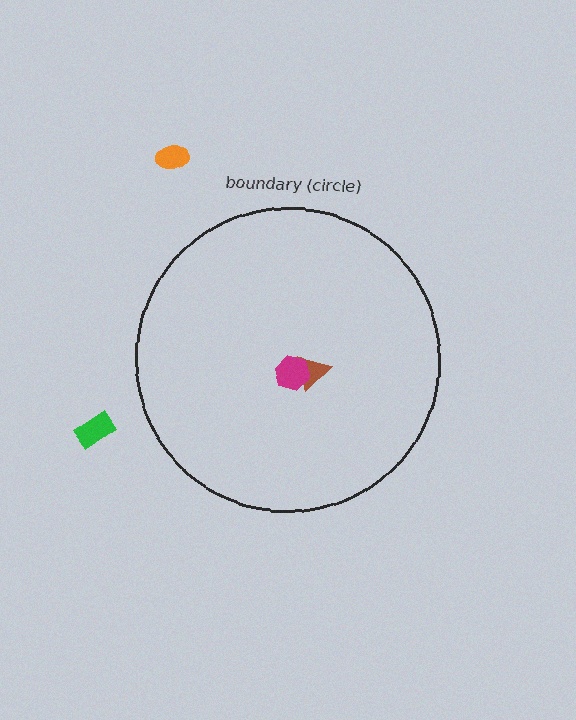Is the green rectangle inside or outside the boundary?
Outside.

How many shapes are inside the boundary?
2 inside, 2 outside.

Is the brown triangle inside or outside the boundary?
Inside.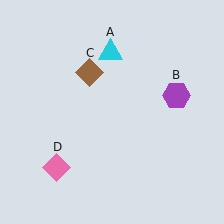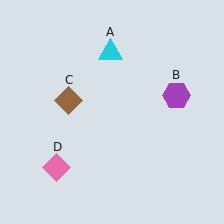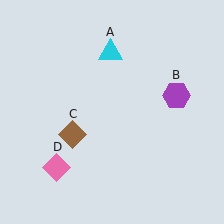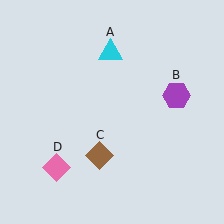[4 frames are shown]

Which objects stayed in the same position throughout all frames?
Cyan triangle (object A) and purple hexagon (object B) and pink diamond (object D) remained stationary.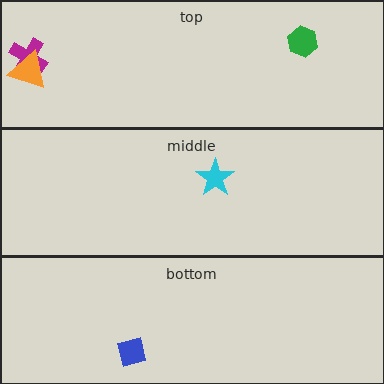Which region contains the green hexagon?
The top region.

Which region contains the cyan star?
The middle region.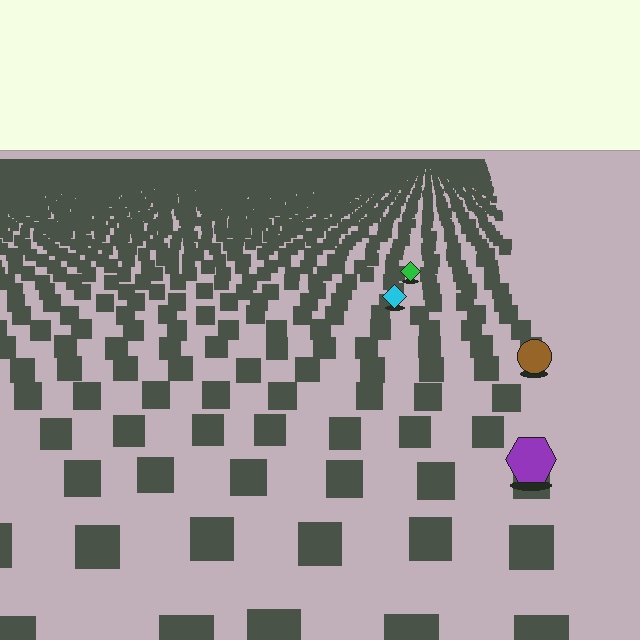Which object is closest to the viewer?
The purple hexagon is closest. The texture marks near it are larger and more spread out.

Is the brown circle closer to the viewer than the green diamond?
Yes. The brown circle is closer — you can tell from the texture gradient: the ground texture is coarser near it.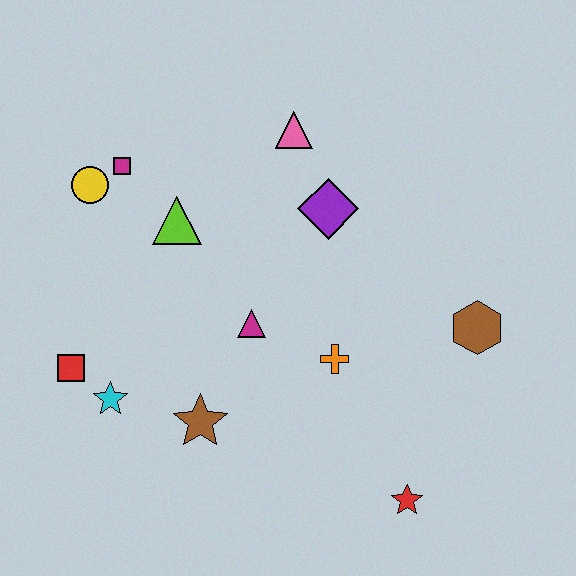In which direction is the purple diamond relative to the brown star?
The purple diamond is above the brown star.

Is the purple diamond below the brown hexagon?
No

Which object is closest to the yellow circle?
The magenta square is closest to the yellow circle.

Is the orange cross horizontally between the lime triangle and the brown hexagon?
Yes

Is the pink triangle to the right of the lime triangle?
Yes